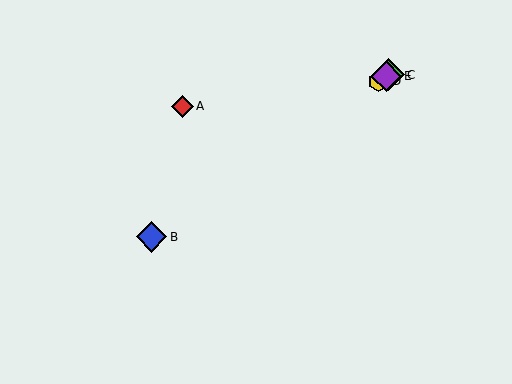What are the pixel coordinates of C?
Object C is at (388, 75).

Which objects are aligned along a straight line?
Objects B, C, D, E are aligned along a straight line.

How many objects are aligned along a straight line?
4 objects (B, C, D, E) are aligned along a straight line.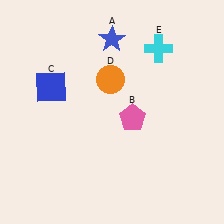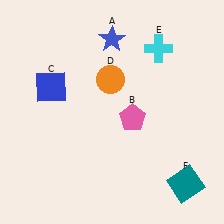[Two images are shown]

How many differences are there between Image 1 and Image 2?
There is 1 difference between the two images.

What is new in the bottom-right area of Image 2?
A teal square (F) was added in the bottom-right area of Image 2.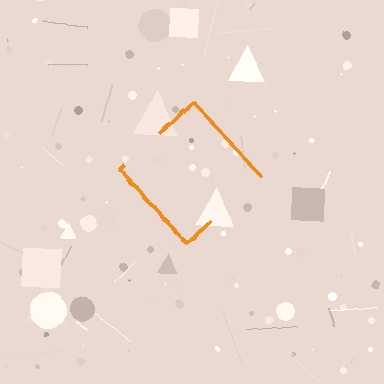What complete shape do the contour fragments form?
The contour fragments form a diamond.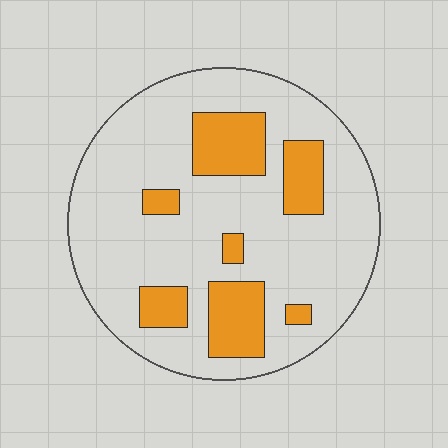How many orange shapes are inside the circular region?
7.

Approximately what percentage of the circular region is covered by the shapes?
Approximately 20%.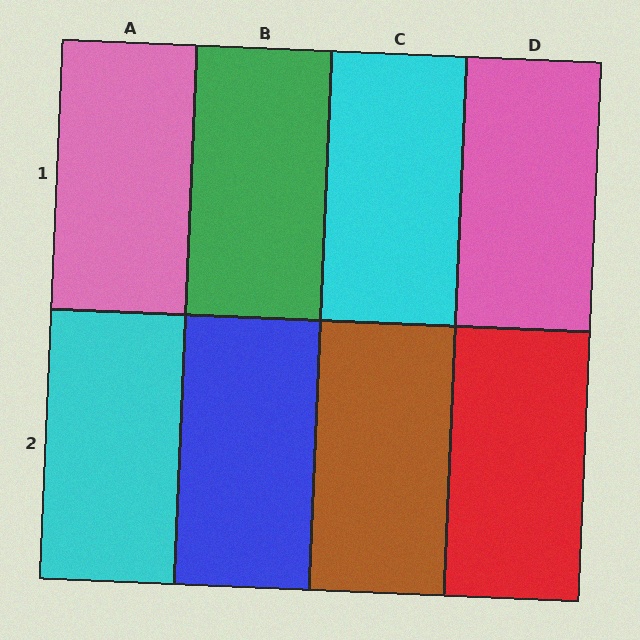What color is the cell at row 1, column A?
Pink.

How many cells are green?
1 cell is green.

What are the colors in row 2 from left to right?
Cyan, blue, brown, red.